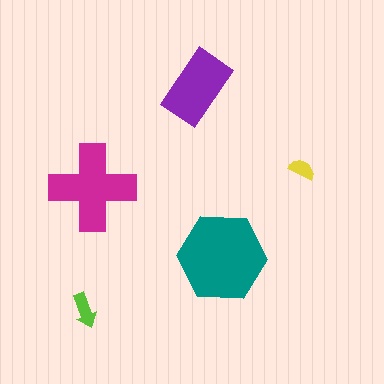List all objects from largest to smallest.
The teal hexagon, the magenta cross, the purple rectangle, the lime arrow, the yellow semicircle.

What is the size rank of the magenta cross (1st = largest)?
2nd.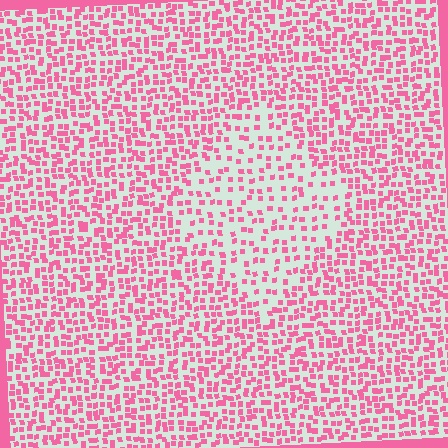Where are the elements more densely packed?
The elements are more densely packed outside the diamond boundary.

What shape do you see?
I see a diamond.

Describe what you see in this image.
The image contains small pink elements arranged at two different densities. A diamond-shaped region is visible where the elements are less densely packed than the surrounding area.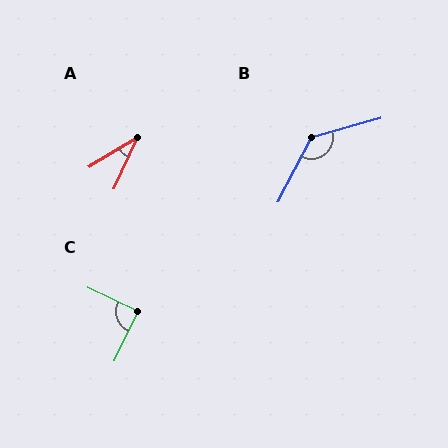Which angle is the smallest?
A, at approximately 33 degrees.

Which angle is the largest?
B, at approximately 133 degrees.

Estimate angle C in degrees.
Approximately 91 degrees.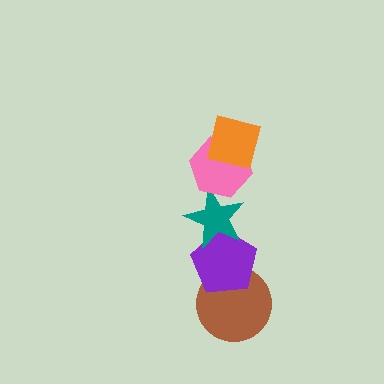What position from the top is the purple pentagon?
The purple pentagon is 4th from the top.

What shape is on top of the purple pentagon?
The teal star is on top of the purple pentagon.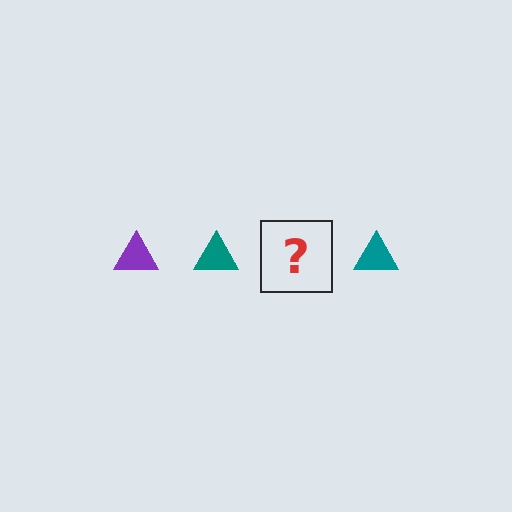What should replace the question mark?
The question mark should be replaced with a purple triangle.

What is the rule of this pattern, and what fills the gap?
The rule is that the pattern cycles through purple, teal triangles. The gap should be filled with a purple triangle.